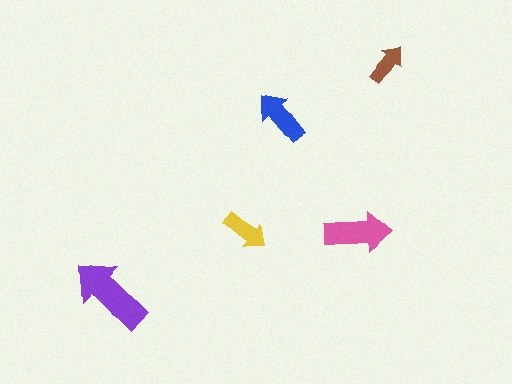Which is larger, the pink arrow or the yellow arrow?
The pink one.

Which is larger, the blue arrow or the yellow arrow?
The blue one.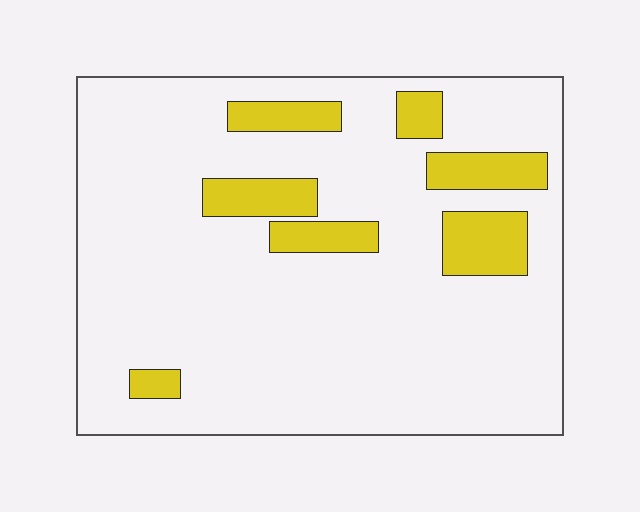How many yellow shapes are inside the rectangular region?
7.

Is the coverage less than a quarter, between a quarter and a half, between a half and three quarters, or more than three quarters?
Less than a quarter.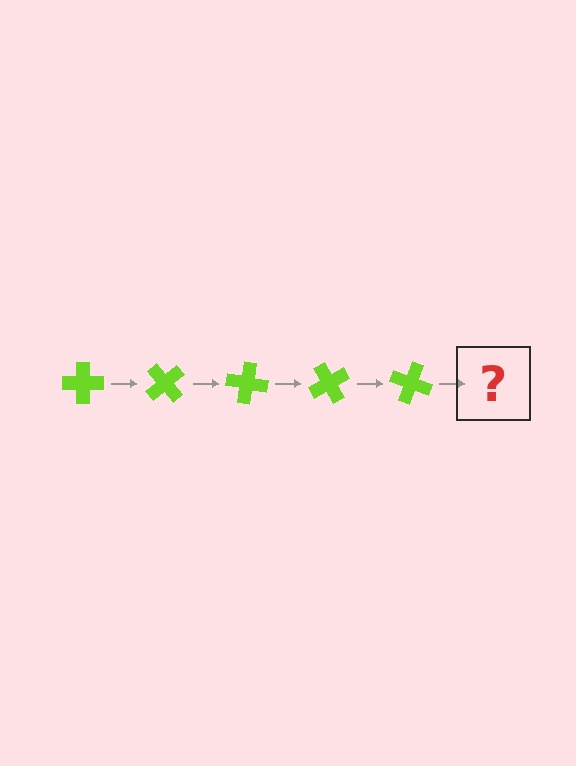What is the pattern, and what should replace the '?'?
The pattern is that the cross rotates 50 degrees each step. The '?' should be a lime cross rotated 250 degrees.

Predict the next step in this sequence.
The next step is a lime cross rotated 250 degrees.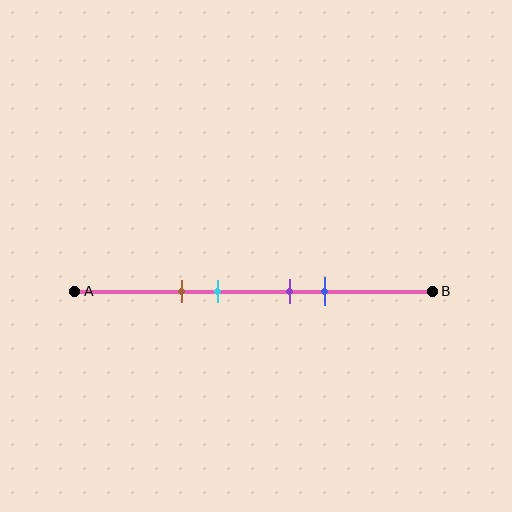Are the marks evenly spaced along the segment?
No, the marks are not evenly spaced.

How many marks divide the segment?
There are 4 marks dividing the segment.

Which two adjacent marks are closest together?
The purple and blue marks are the closest adjacent pair.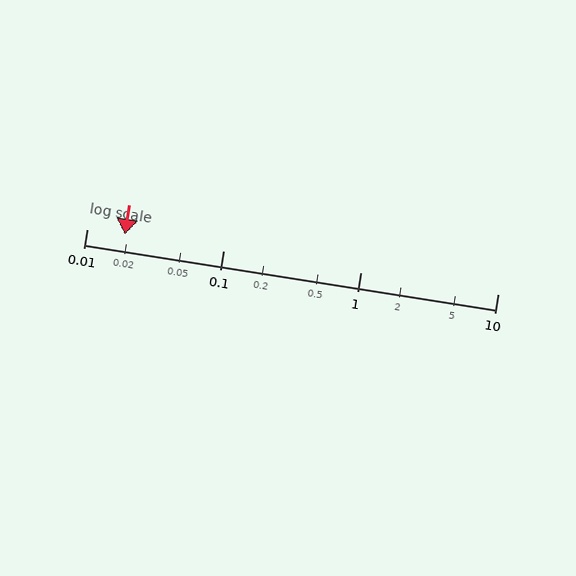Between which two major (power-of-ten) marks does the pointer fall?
The pointer is between 0.01 and 0.1.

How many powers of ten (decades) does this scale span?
The scale spans 3 decades, from 0.01 to 10.